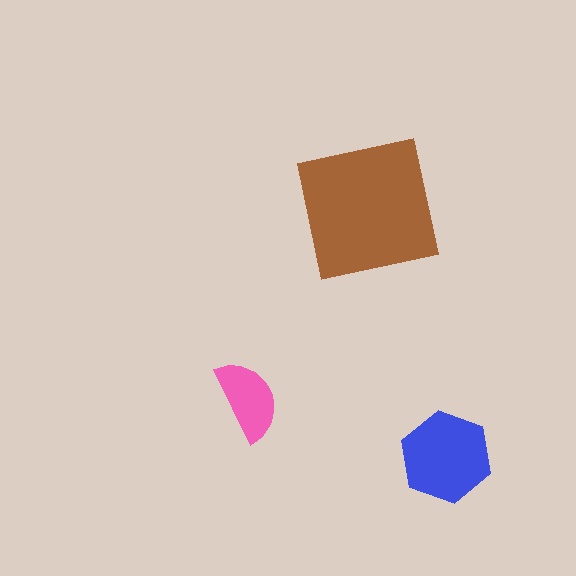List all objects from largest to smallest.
The brown square, the blue hexagon, the pink semicircle.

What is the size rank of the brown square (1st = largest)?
1st.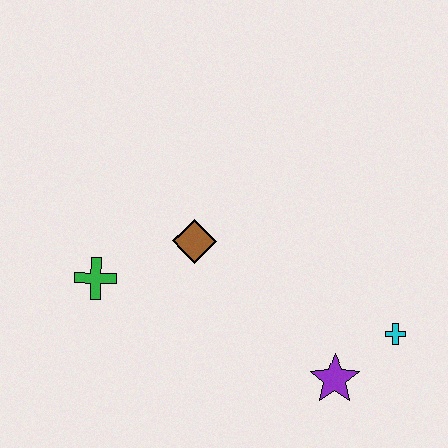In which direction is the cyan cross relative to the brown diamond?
The cyan cross is to the right of the brown diamond.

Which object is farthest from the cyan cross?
The green cross is farthest from the cyan cross.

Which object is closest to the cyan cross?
The purple star is closest to the cyan cross.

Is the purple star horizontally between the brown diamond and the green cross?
No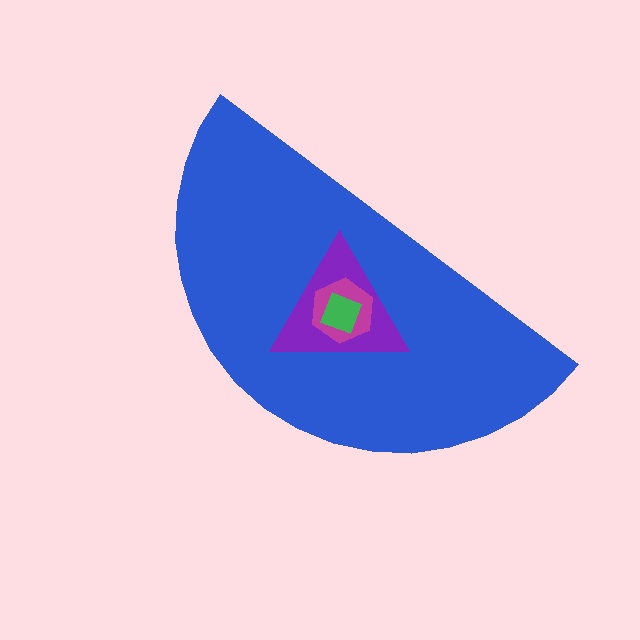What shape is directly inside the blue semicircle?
The purple triangle.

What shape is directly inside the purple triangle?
The magenta hexagon.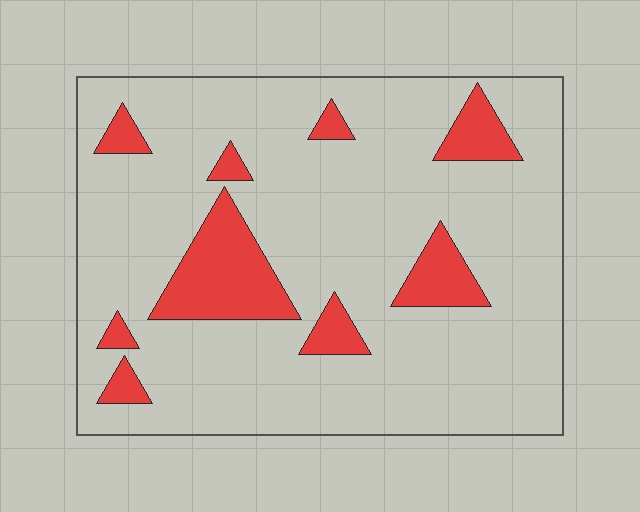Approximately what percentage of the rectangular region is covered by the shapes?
Approximately 15%.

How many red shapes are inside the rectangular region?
9.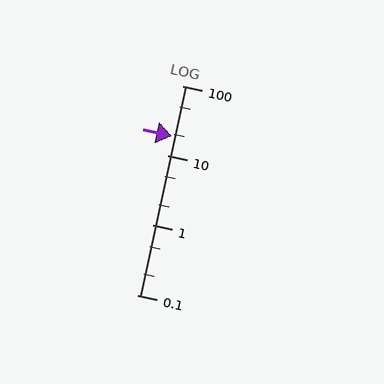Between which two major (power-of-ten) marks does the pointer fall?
The pointer is between 10 and 100.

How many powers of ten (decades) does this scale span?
The scale spans 3 decades, from 0.1 to 100.